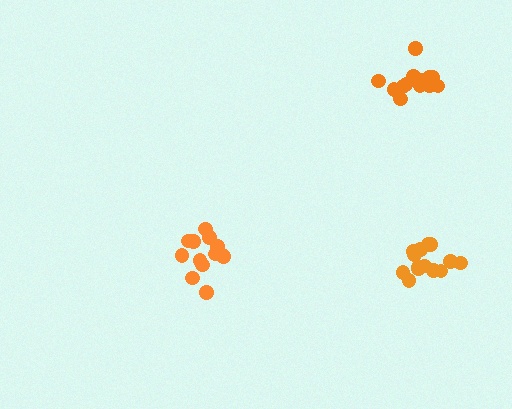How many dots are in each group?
Group 1: 13 dots, Group 2: 14 dots, Group 3: 14 dots (41 total).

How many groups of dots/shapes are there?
There are 3 groups.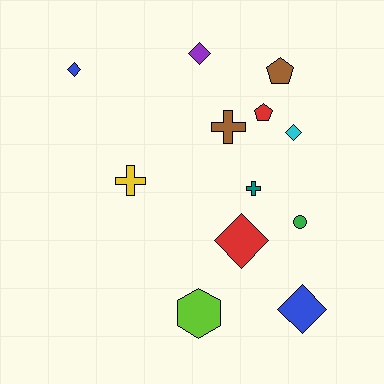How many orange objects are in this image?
There are no orange objects.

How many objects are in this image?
There are 12 objects.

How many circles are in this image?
There is 1 circle.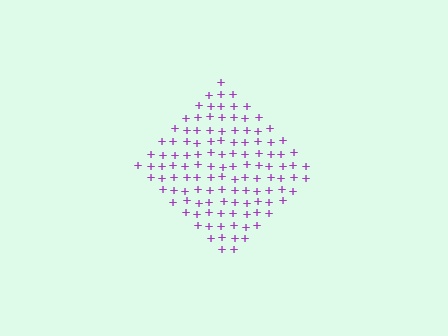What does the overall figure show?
The overall figure shows a diamond.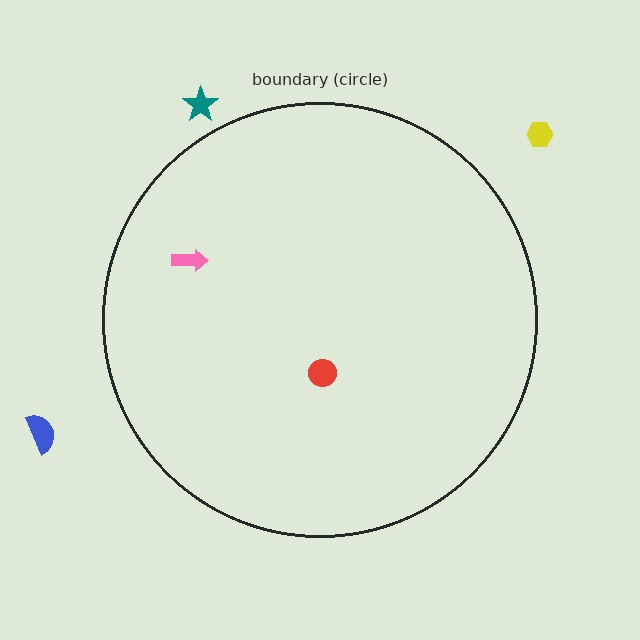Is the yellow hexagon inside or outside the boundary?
Outside.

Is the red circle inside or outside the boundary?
Inside.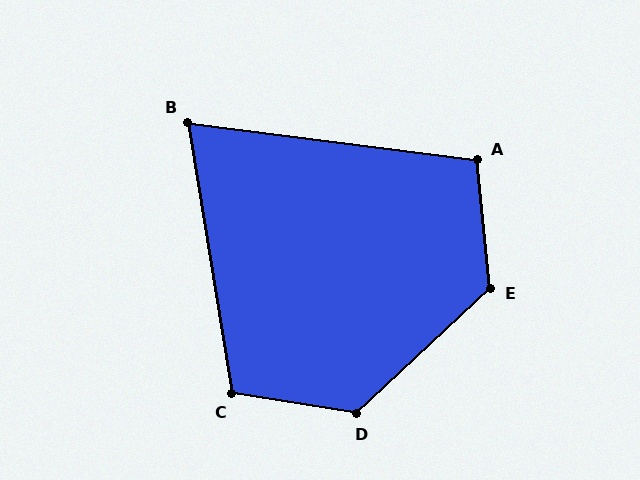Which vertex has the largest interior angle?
D, at approximately 128 degrees.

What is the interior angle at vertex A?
Approximately 103 degrees (obtuse).